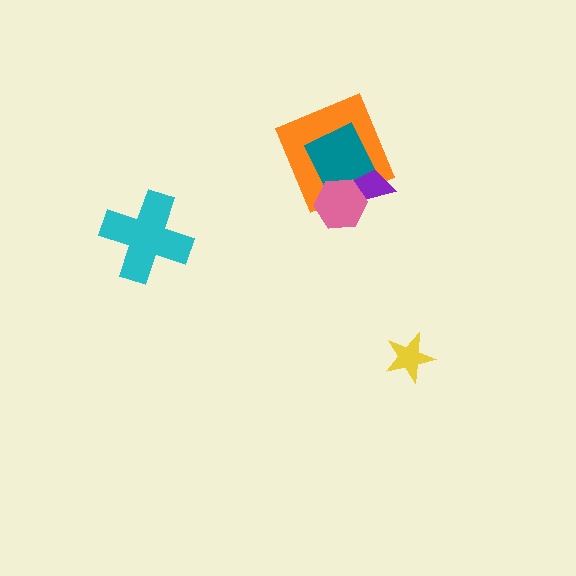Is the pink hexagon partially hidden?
No, no other shape covers it.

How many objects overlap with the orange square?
3 objects overlap with the orange square.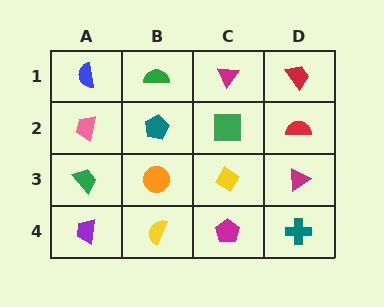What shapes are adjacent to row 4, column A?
A green trapezoid (row 3, column A), a yellow semicircle (row 4, column B).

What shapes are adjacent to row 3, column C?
A green square (row 2, column C), a magenta pentagon (row 4, column C), an orange circle (row 3, column B), a magenta triangle (row 3, column D).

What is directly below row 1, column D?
A red semicircle.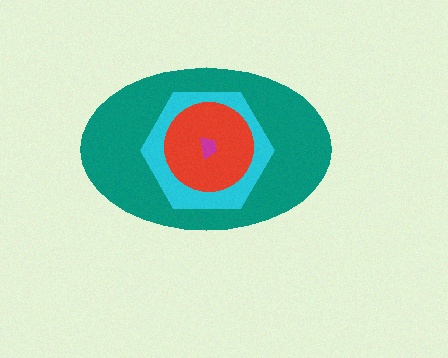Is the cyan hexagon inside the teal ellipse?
Yes.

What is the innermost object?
The magenta trapezoid.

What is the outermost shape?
The teal ellipse.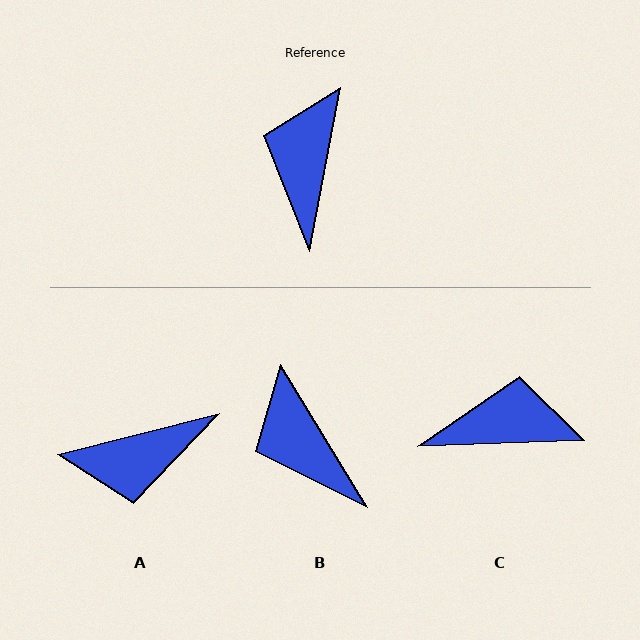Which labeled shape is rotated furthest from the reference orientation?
A, about 115 degrees away.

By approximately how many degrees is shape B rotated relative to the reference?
Approximately 42 degrees counter-clockwise.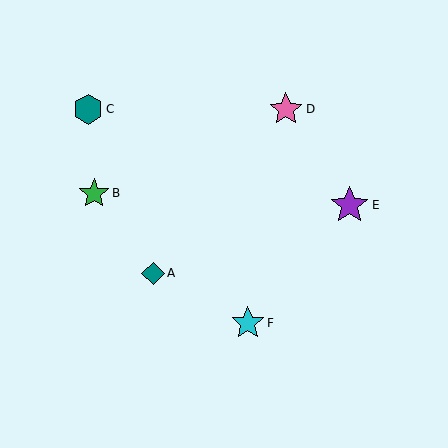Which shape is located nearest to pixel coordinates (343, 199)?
The purple star (labeled E) at (350, 205) is nearest to that location.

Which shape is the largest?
The purple star (labeled E) is the largest.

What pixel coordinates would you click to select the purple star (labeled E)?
Click at (350, 205) to select the purple star E.